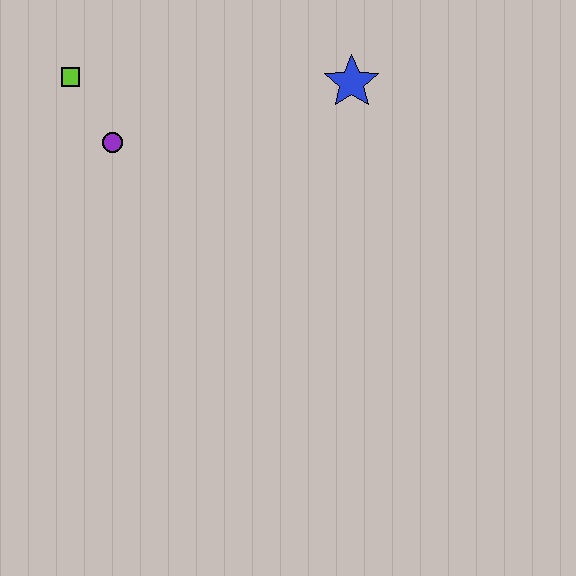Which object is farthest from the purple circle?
The blue star is farthest from the purple circle.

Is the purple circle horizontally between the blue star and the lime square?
Yes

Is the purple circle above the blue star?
No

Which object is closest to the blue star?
The purple circle is closest to the blue star.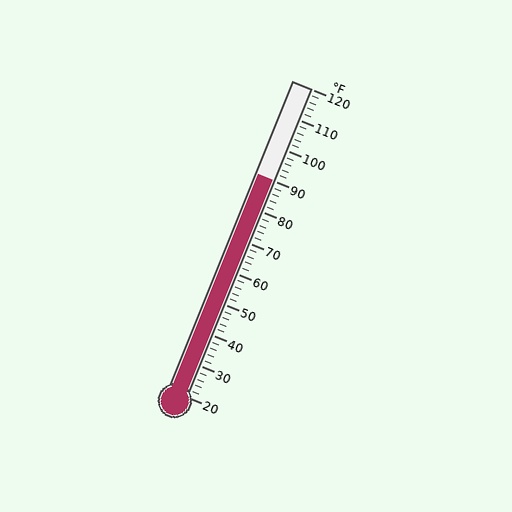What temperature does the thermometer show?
The thermometer shows approximately 90°F.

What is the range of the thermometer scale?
The thermometer scale ranges from 20°F to 120°F.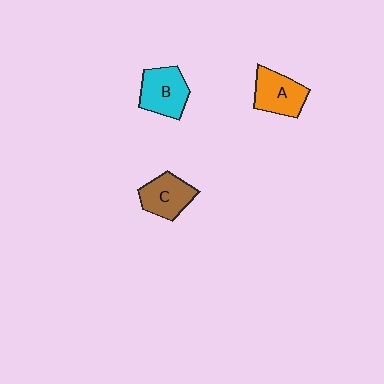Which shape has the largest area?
Shape B (cyan).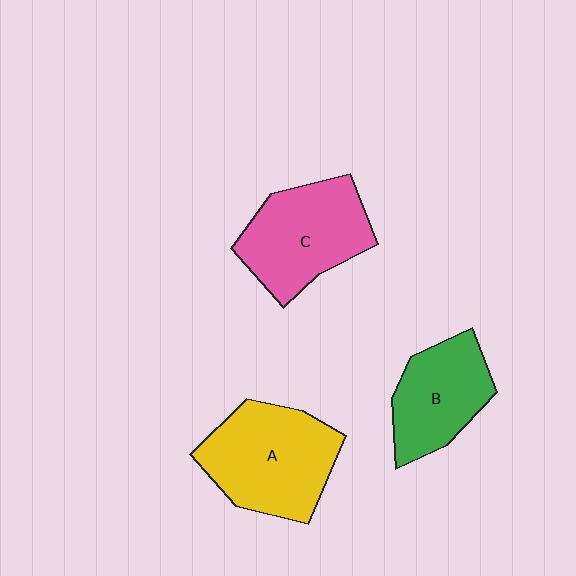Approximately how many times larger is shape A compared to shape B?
Approximately 1.4 times.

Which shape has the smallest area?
Shape B (green).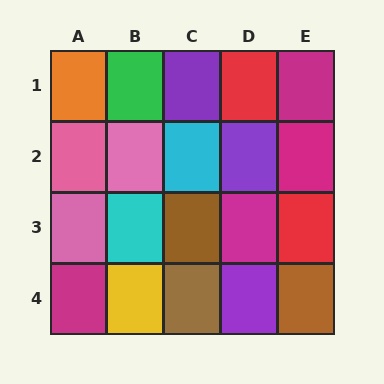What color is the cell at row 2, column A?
Pink.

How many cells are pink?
3 cells are pink.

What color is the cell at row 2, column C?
Cyan.